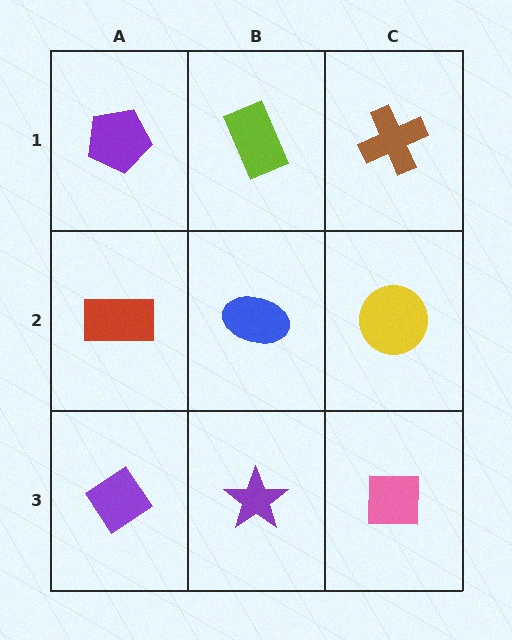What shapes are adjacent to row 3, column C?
A yellow circle (row 2, column C), a purple star (row 3, column B).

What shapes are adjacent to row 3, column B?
A blue ellipse (row 2, column B), a purple diamond (row 3, column A), a pink square (row 3, column C).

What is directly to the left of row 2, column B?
A red rectangle.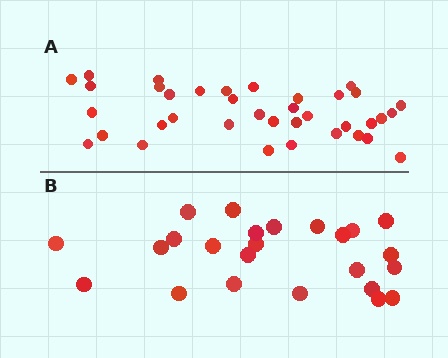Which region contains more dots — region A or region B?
Region A (the top region) has more dots.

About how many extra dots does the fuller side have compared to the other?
Region A has approximately 15 more dots than region B.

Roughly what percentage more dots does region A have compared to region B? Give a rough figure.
About 55% more.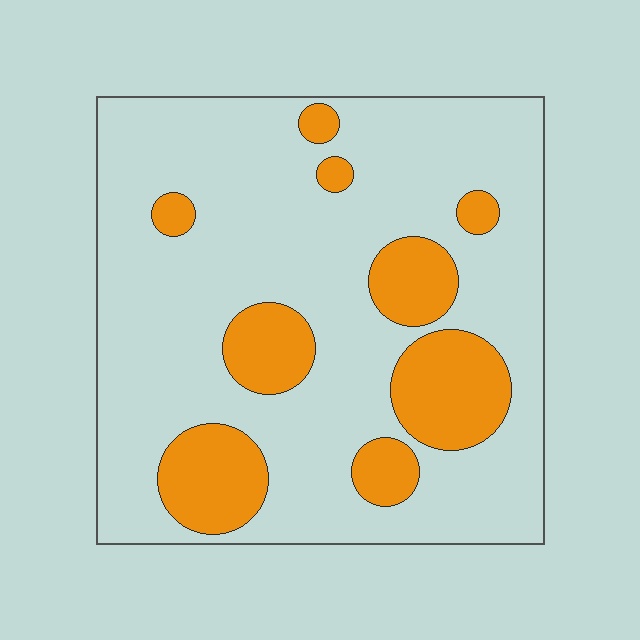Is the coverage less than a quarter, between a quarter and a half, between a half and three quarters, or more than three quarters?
Less than a quarter.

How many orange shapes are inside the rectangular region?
9.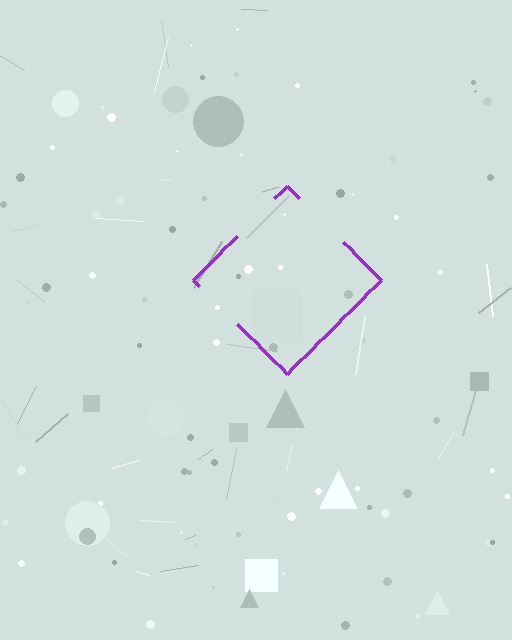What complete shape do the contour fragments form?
The contour fragments form a diamond.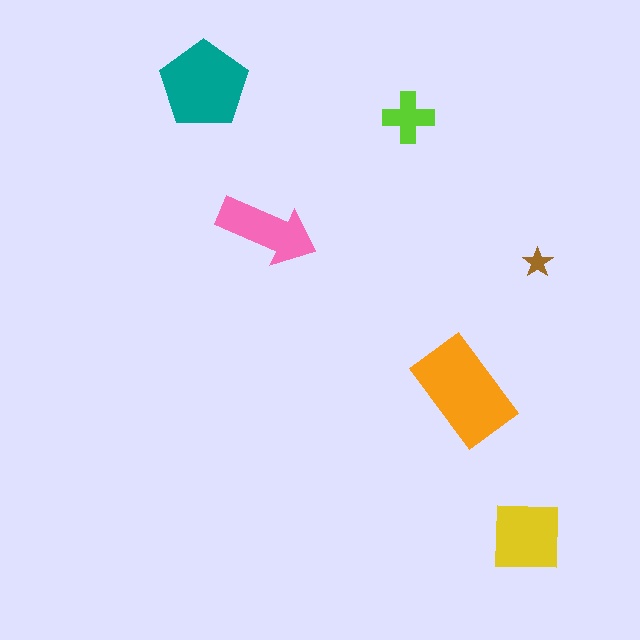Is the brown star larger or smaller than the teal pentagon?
Smaller.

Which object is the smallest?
The brown star.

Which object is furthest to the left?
The teal pentagon is leftmost.